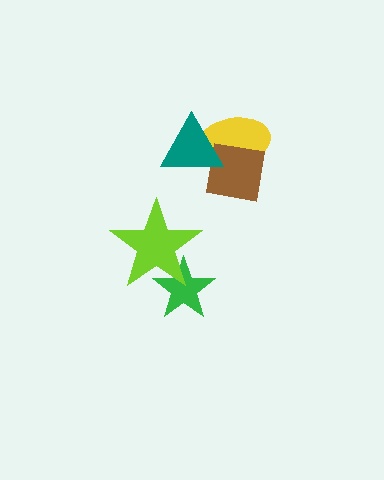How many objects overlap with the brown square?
2 objects overlap with the brown square.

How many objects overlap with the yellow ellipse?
2 objects overlap with the yellow ellipse.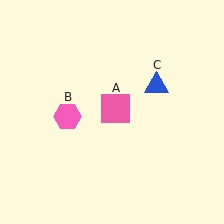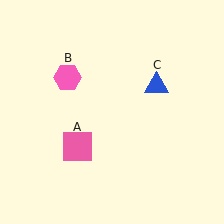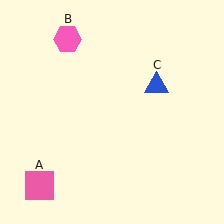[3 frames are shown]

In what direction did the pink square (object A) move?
The pink square (object A) moved down and to the left.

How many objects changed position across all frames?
2 objects changed position: pink square (object A), pink hexagon (object B).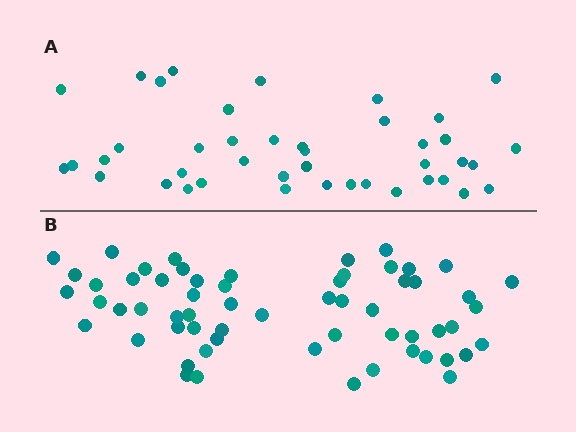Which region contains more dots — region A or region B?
Region B (the bottom region) has more dots.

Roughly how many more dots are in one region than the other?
Region B has approximately 20 more dots than region A.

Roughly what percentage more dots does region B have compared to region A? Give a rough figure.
About 45% more.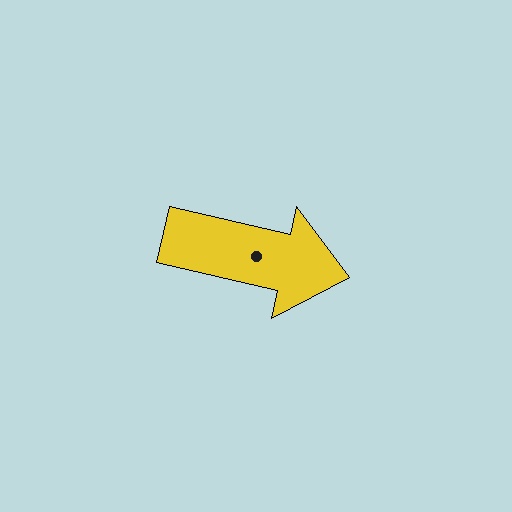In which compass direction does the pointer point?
East.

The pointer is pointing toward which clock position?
Roughly 3 o'clock.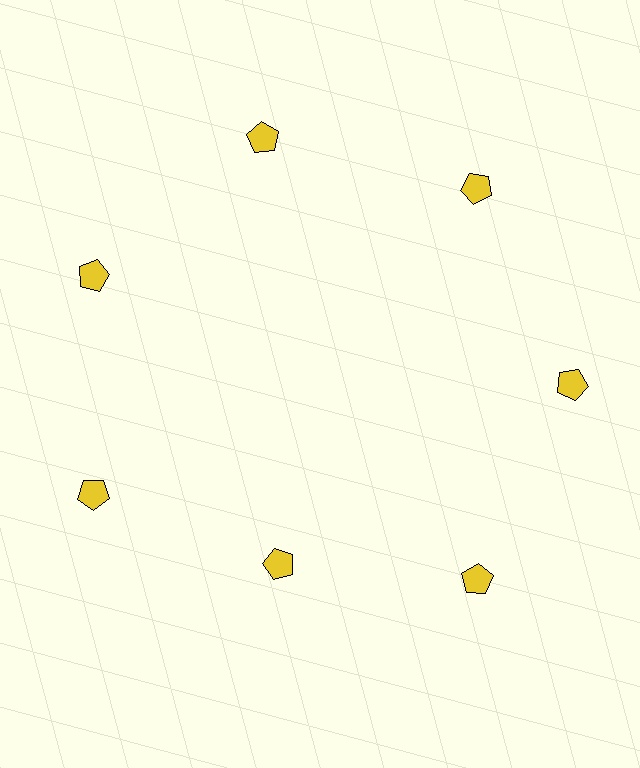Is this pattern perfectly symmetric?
No. The 7 yellow pentagons are arranged in a ring, but one element near the 6 o'clock position is pulled inward toward the center, breaking the 7-fold rotational symmetry.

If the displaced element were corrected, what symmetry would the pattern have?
It would have 7-fold rotational symmetry — the pattern would map onto itself every 51 degrees.